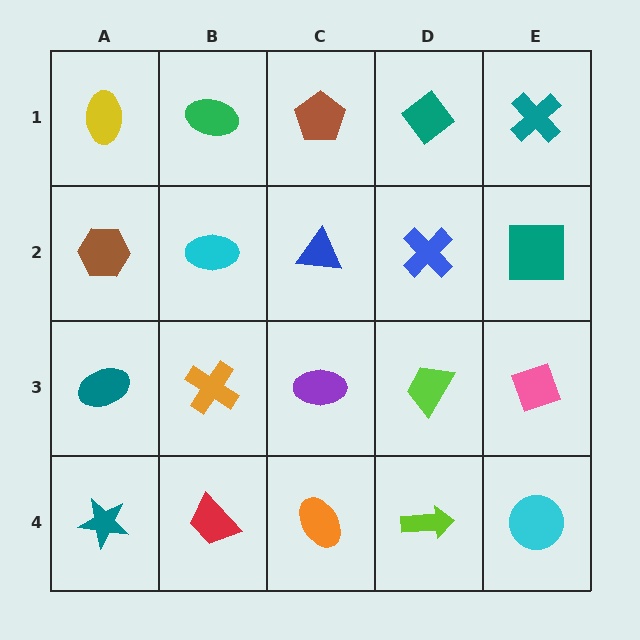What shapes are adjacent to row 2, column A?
A yellow ellipse (row 1, column A), a teal ellipse (row 3, column A), a cyan ellipse (row 2, column B).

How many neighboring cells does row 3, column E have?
3.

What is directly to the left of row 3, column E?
A lime trapezoid.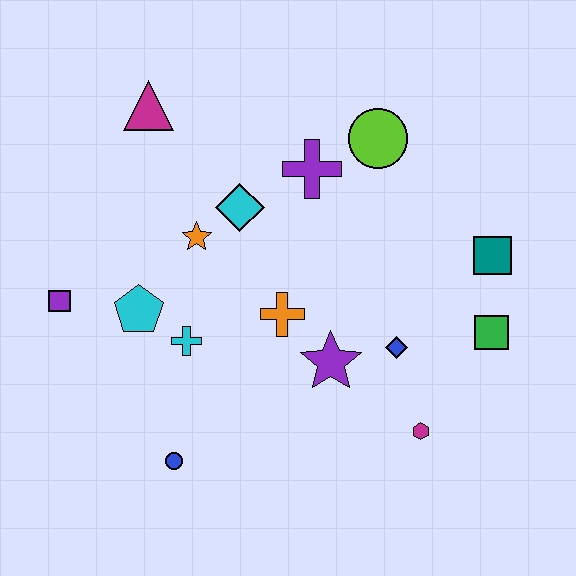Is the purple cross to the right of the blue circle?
Yes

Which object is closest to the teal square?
The green square is closest to the teal square.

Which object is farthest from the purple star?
The magenta triangle is farthest from the purple star.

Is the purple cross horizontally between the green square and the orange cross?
Yes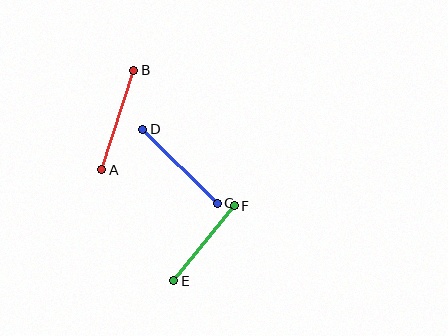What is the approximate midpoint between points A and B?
The midpoint is at approximately (118, 120) pixels.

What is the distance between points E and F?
The distance is approximately 97 pixels.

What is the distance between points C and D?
The distance is approximately 105 pixels.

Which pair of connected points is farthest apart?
Points C and D are farthest apart.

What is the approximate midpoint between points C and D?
The midpoint is at approximately (180, 166) pixels.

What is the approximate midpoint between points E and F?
The midpoint is at approximately (204, 243) pixels.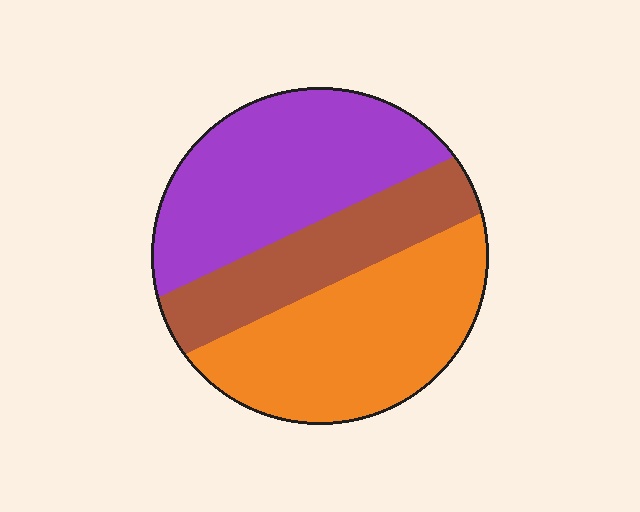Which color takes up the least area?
Brown, at roughly 25%.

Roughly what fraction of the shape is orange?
Orange covers 39% of the shape.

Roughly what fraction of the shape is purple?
Purple takes up between a third and a half of the shape.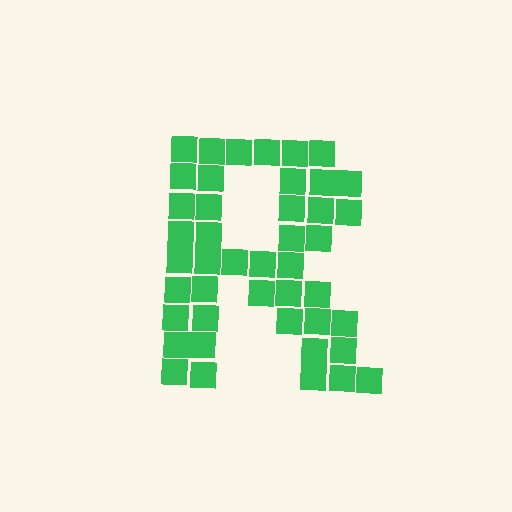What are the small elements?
The small elements are squares.